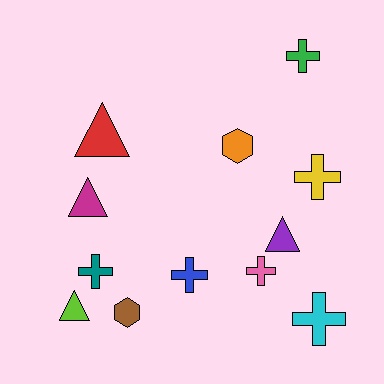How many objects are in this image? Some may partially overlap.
There are 12 objects.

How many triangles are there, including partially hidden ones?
There are 4 triangles.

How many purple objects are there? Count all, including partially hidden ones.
There is 1 purple object.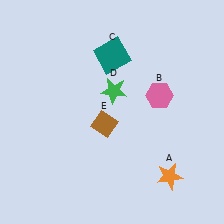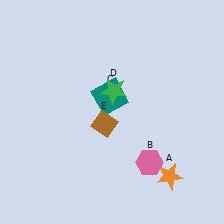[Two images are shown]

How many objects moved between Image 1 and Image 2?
2 objects moved between the two images.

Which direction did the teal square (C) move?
The teal square (C) moved down.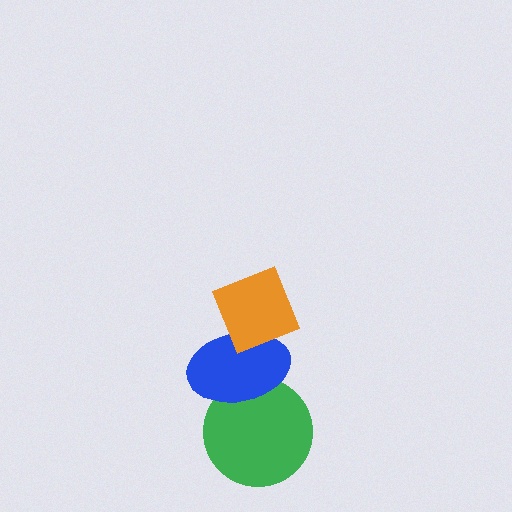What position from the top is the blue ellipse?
The blue ellipse is 2nd from the top.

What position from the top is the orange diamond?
The orange diamond is 1st from the top.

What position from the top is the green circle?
The green circle is 3rd from the top.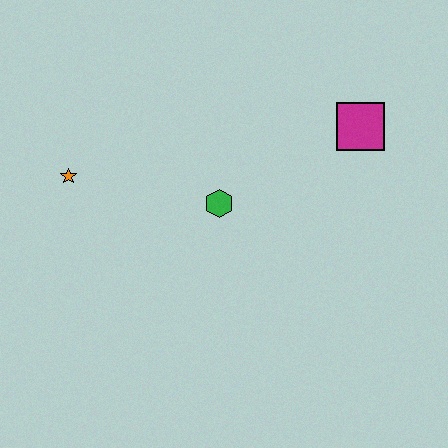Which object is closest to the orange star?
The green hexagon is closest to the orange star.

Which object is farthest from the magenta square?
The orange star is farthest from the magenta square.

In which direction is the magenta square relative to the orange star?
The magenta square is to the right of the orange star.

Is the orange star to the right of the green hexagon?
No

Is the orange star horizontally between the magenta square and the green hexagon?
No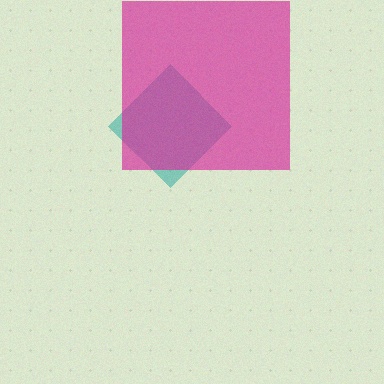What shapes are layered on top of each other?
The layered shapes are: a teal diamond, a magenta square.